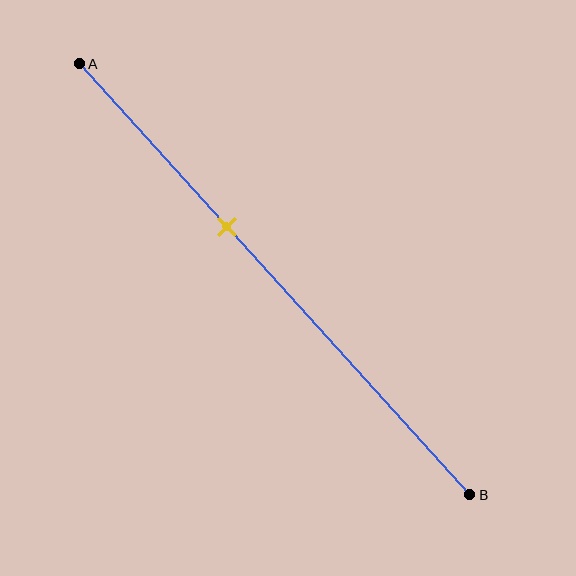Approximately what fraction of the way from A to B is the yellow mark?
The yellow mark is approximately 40% of the way from A to B.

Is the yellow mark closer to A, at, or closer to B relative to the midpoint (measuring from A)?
The yellow mark is closer to point A than the midpoint of segment AB.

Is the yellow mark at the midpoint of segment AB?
No, the mark is at about 40% from A, not at the 50% midpoint.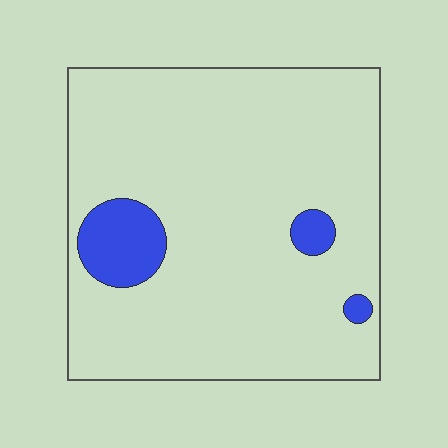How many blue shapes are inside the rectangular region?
3.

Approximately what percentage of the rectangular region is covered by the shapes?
Approximately 10%.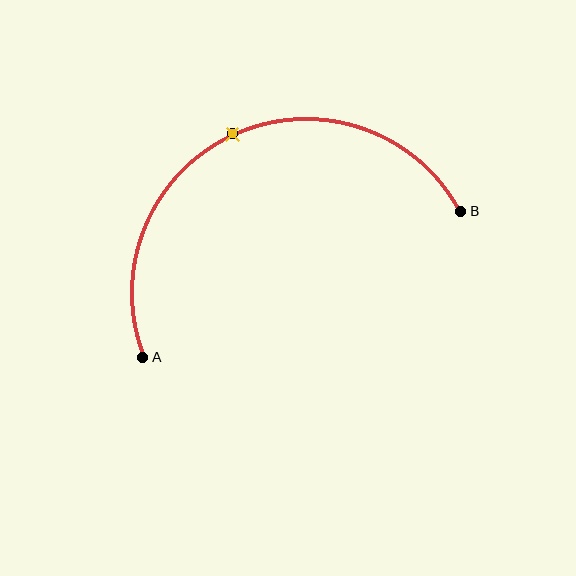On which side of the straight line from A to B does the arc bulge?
The arc bulges above the straight line connecting A and B.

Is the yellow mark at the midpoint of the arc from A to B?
Yes. The yellow mark lies on the arc at equal arc-length from both A and B — it is the arc midpoint.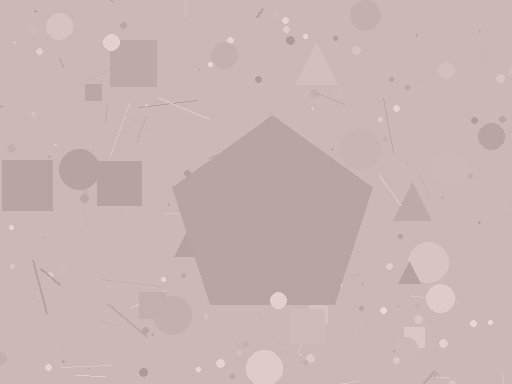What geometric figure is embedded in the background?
A pentagon is embedded in the background.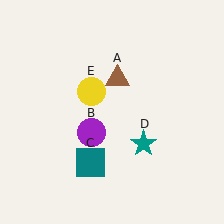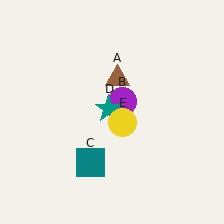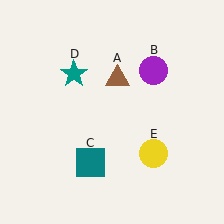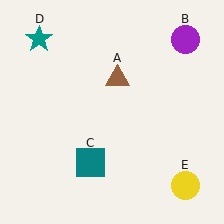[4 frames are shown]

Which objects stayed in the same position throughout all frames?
Brown triangle (object A) and teal square (object C) remained stationary.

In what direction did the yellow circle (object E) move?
The yellow circle (object E) moved down and to the right.